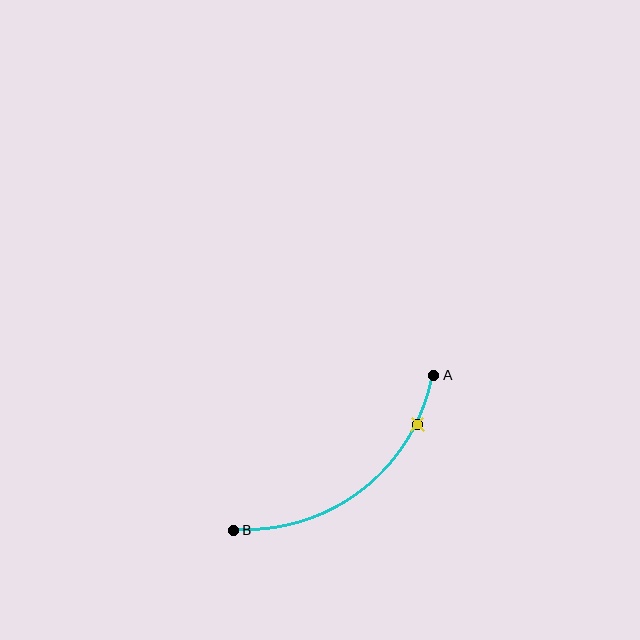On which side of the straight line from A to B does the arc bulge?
The arc bulges below and to the right of the straight line connecting A and B.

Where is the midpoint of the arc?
The arc midpoint is the point on the curve farthest from the straight line joining A and B. It sits below and to the right of that line.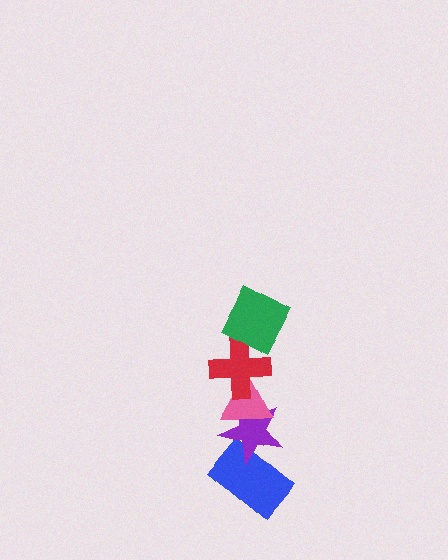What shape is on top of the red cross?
The green square is on top of the red cross.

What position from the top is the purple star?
The purple star is 4th from the top.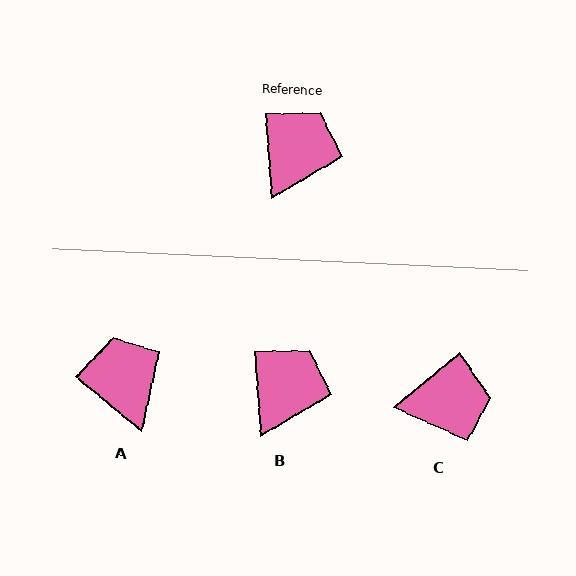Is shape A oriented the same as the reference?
No, it is off by about 46 degrees.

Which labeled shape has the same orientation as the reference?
B.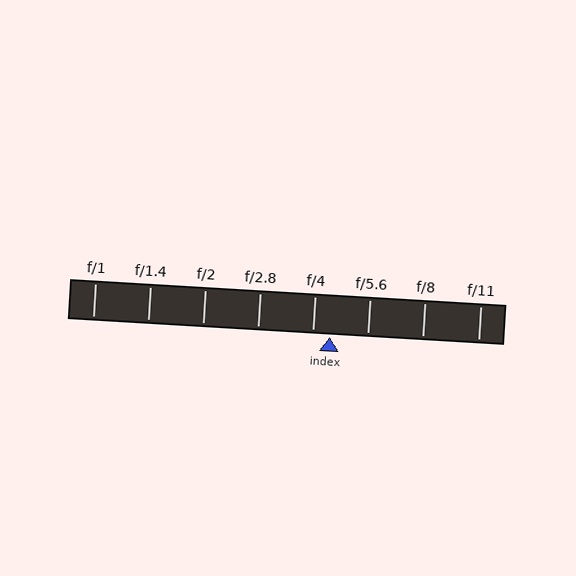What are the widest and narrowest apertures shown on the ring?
The widest aperture shown is f/1 and the narrowest is f/11.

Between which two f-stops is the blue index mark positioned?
The index mark is between f/4 and f/5.6.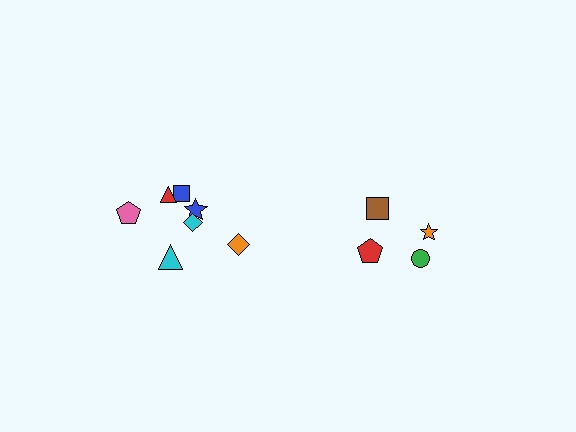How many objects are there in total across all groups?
There are 11 objects.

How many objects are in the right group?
There are 4 objects.